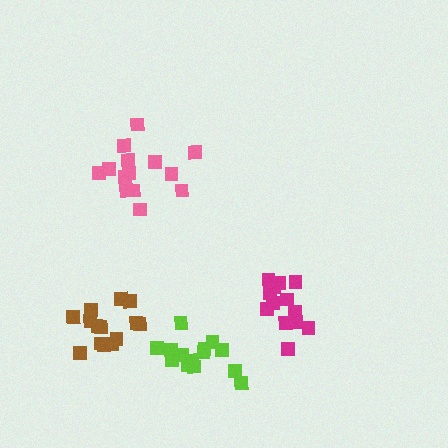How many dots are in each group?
Group 1: 13 dots, Group 2: 14 dots, Group 3: 14 dots, Group 4: 14 dots (55 total).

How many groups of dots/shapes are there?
There are 4 groups.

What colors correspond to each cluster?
The clusters are colored: magenta, lime, pink, brown.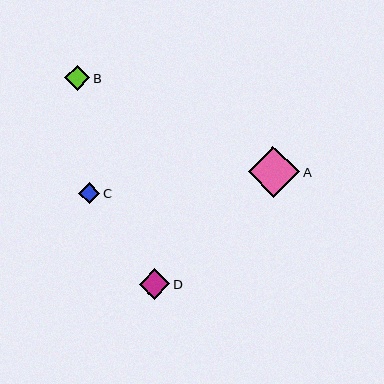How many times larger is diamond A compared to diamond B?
Diamond A is approximately 2.1 times the size of diamond B.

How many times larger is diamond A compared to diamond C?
Diamond A is approximately 2.4 times the size of diamond C.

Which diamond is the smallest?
Diamond C is the smallest with a size of approximately 22 pixels.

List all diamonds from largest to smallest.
From largest to smallest: A, D, B, C.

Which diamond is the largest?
Diamond A is the largest with a size of approximately 51 pixels.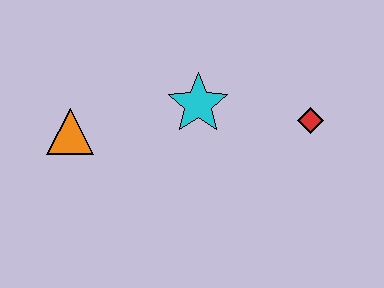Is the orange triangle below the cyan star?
Yes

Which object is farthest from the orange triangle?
The red diamond is farthest from the orange triangle.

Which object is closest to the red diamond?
The cyan star is closest to the red diamond.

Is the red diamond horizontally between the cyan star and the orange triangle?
No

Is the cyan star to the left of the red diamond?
Yes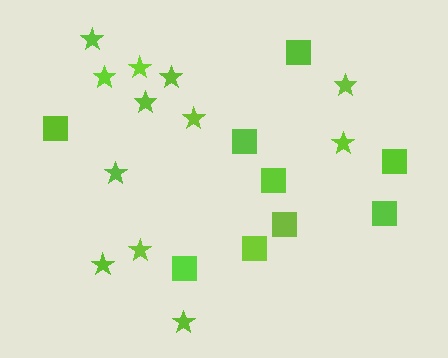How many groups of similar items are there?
There are 2 groups: one group of stars (12) and one group of squares (9).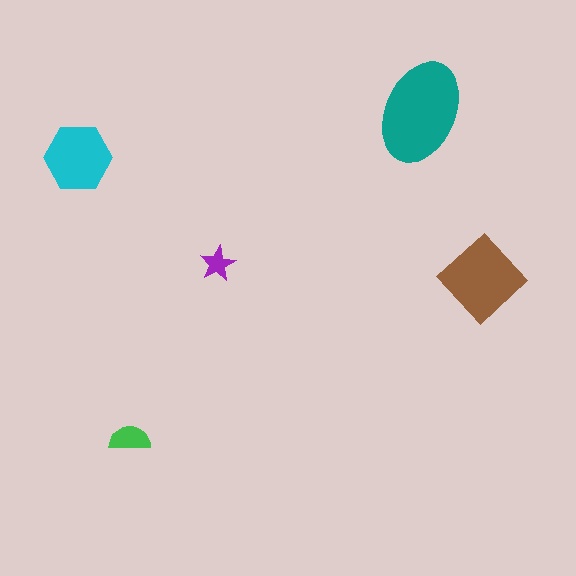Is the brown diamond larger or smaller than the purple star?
Larger.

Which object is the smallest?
The purple star.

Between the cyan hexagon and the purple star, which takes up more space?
The cyan hexagon.